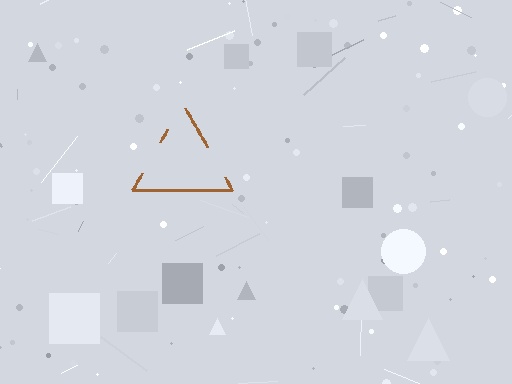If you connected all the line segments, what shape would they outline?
They would outline a triangle.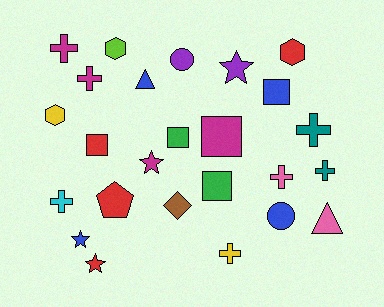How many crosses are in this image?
There are 7 crosses.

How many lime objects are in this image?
There is 1 lime object.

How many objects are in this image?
There are 25 objects.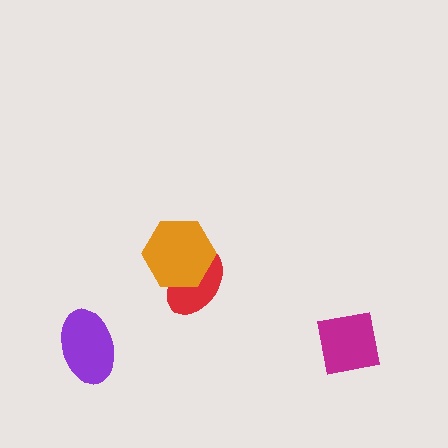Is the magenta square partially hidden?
No, no other shape covers it.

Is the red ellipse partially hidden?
Yes, it is partially covered by another shape.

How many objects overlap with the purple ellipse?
0 objects overlap with the purple ellipse.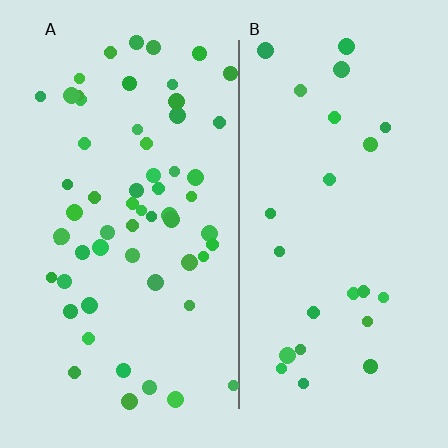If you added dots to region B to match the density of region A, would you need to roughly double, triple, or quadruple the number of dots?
Approximately double.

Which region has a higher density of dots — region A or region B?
A (the left).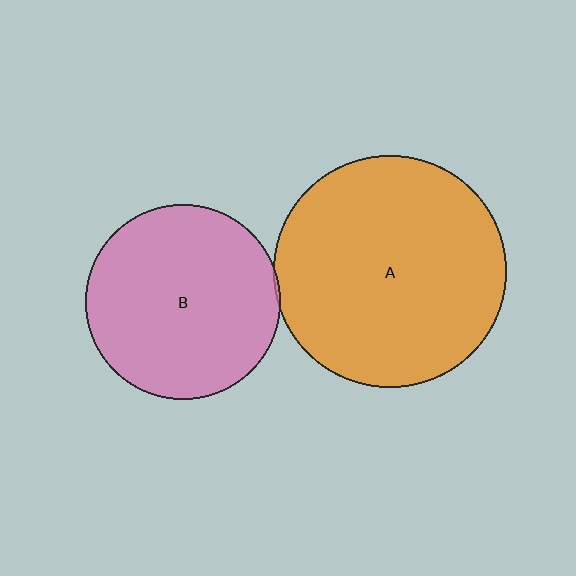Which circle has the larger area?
Circle A (orange).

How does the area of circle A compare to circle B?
Approximately 1.4 times.